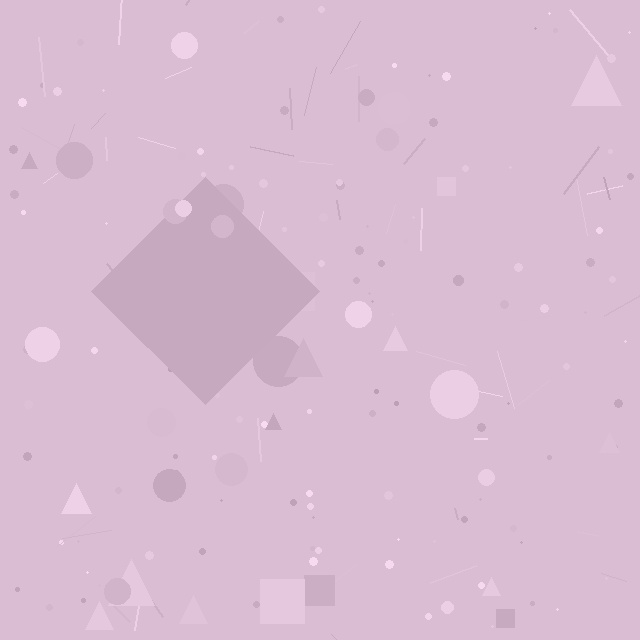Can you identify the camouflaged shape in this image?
The camouflaged shape is a diamond.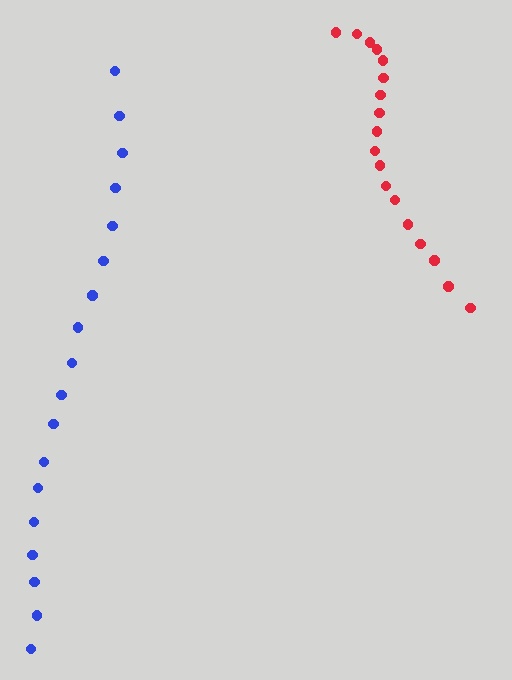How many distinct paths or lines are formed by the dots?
There are 2 distinct paths.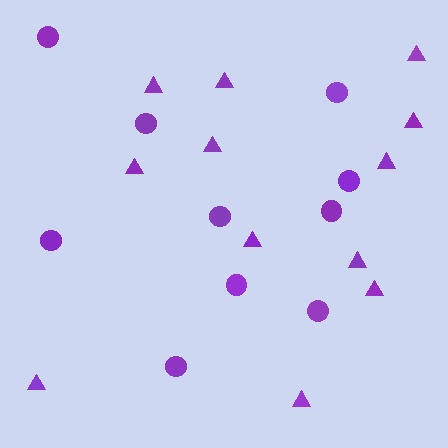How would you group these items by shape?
There are 2 groups: one group of triangles (12) and one group of circles (10).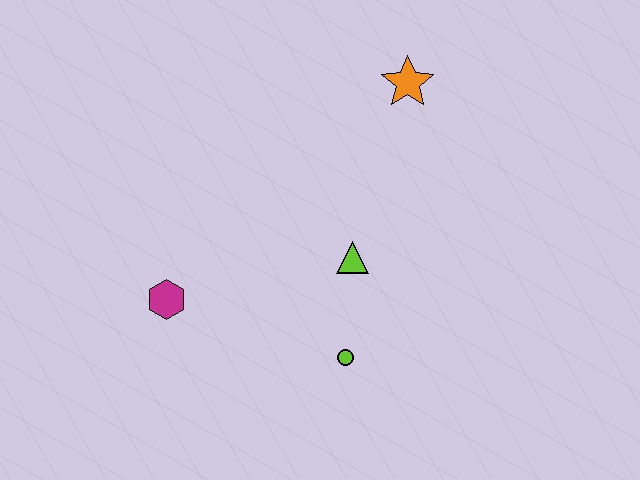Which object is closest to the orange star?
The lime triangle is closest to the orange star.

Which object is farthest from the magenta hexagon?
The orange star is farthest from the magenta hexagon.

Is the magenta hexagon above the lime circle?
Yes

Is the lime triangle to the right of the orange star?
No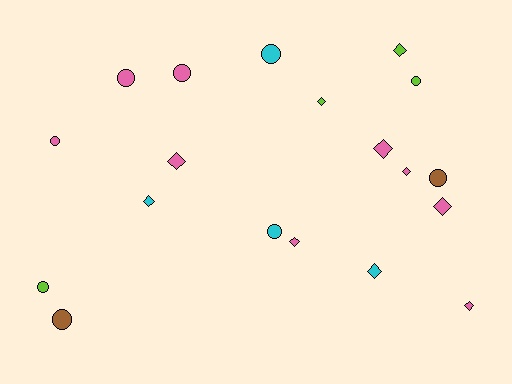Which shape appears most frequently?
Diamond, with 10 objects.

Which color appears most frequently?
Pink, with 9 objects.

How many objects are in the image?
There are 19 objects.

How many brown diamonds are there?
There are no brown diamonds.